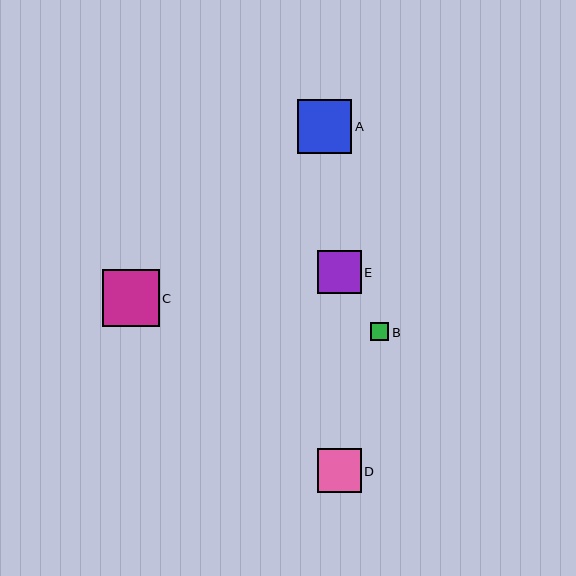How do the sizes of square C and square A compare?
Square C and square A are approximately the same size.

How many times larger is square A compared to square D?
Square A is approximately 1.2 times the size of square D.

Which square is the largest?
Square C is the largest with a size of approximately 57 pixels.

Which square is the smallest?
Square B is the smallest with a size of approximately 19 pixels.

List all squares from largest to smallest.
From largest to smallest: C, A, D, E, B.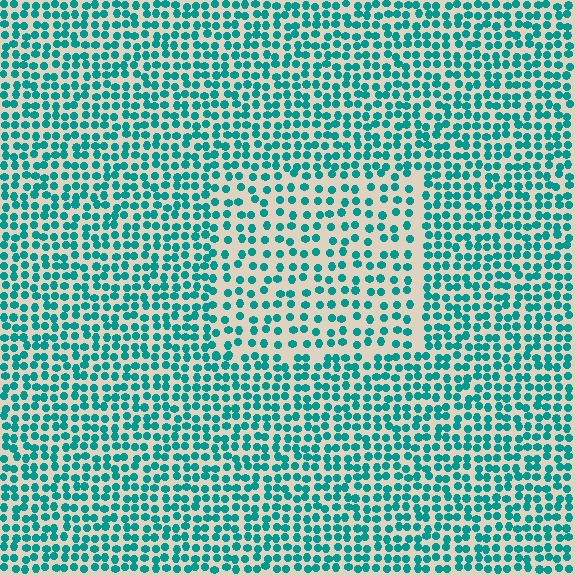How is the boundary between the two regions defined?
The boundary is defined by a change in element density (approximately 1.7x ratio). All elements are the same color, size, and shape.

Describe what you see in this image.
The image contains small teal elements arranged at two different densities. A rectangle-shaped region is visible where the elements are less densely packed than the surrounding area.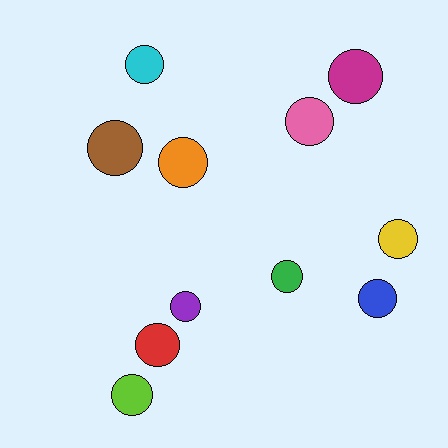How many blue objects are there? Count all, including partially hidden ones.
There is 1 blue object.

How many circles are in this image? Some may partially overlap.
There are 11 circles.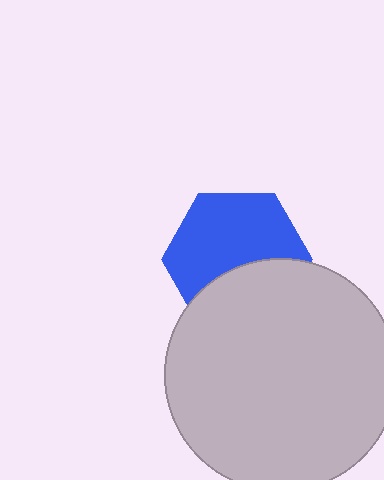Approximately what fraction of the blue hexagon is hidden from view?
Roughly 38% of the blue hexagon is hidden behind the light gray circle.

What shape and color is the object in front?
The object in front is a light gray circle.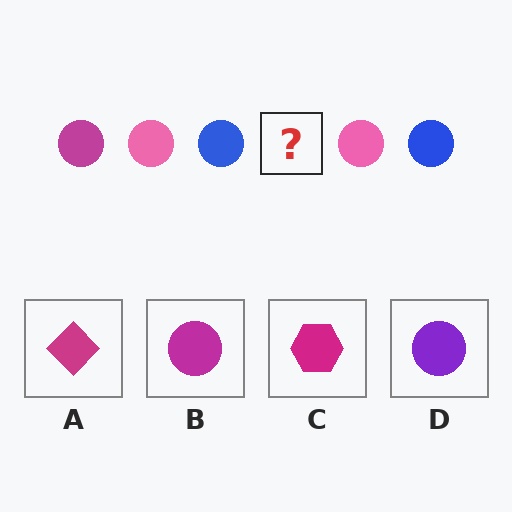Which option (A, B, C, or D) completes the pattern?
B.